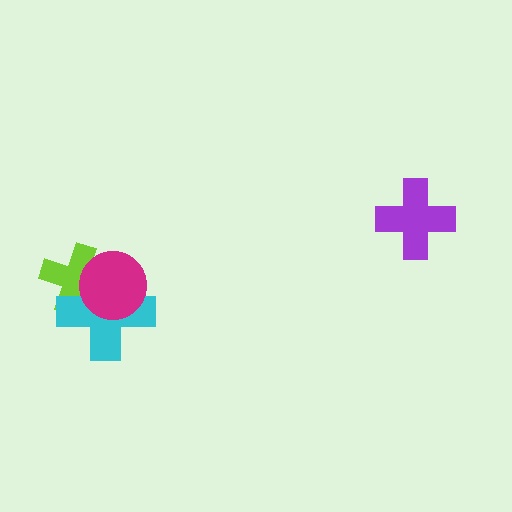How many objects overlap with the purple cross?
0 objects overlap with the purple cross.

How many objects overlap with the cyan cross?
2 objects overlap with the cyan cross.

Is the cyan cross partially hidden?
Yes, it is partially covered by another shape.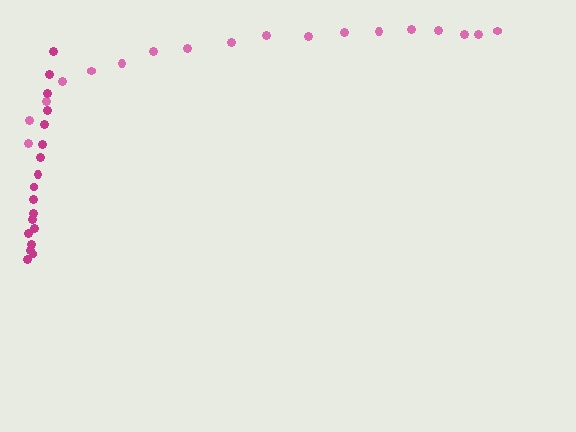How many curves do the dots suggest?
There are 2 distinct paths.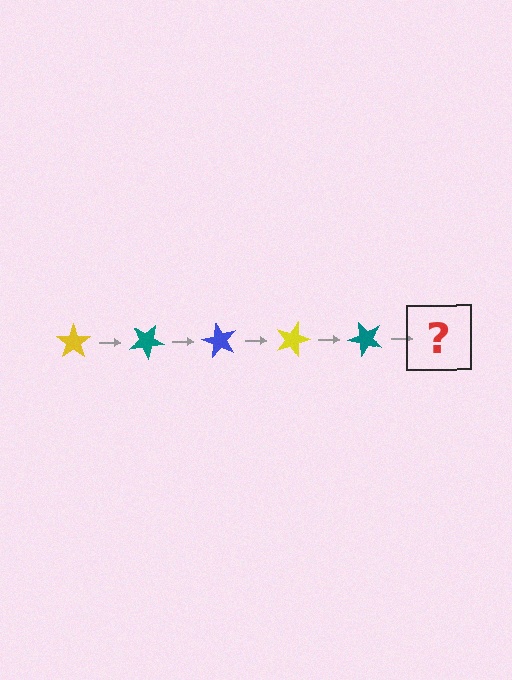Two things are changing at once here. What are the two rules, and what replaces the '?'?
The two rules are that it rotates 30 degrees each step and the color cycles through yellow, teal, and blue. The '?' should be a blue star, rotated 150 degrees from the start.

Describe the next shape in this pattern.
It should be a blue star, rotated 150 degrees from the start.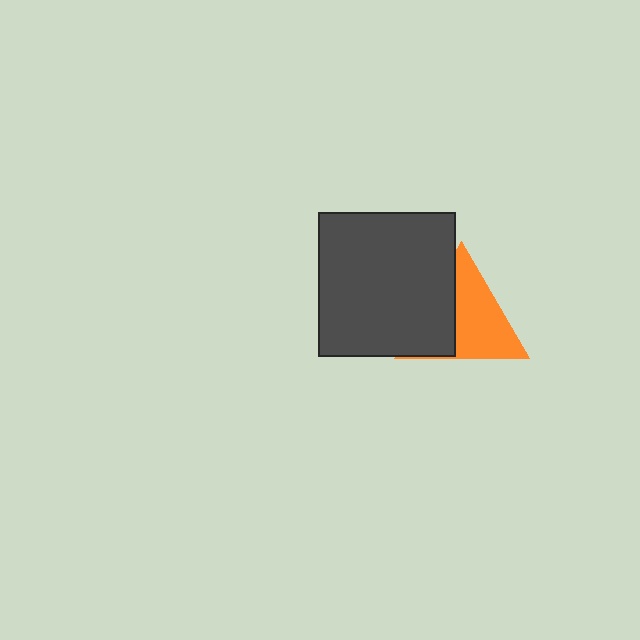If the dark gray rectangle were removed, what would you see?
You would see the complete orange triangle.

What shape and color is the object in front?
The object in front is a dark gray rectangle.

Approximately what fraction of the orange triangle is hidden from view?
Roughly 40% of the orange triangle is hidden behind the dark gray rectangle.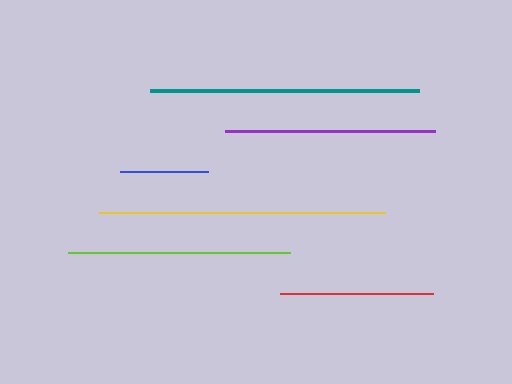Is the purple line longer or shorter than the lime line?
The lime line is longer than the purple line.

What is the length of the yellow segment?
The yellow segment is approximately 286 pixels long.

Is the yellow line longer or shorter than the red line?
The yellow line is longer than the red line.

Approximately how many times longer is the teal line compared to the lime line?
The teal line is approximately 1.2 times the length of the lime line.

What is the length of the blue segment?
The blue segment is approximately 88 pixels long.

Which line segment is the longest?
The yellow line is the longest at approximately 286 pixels.